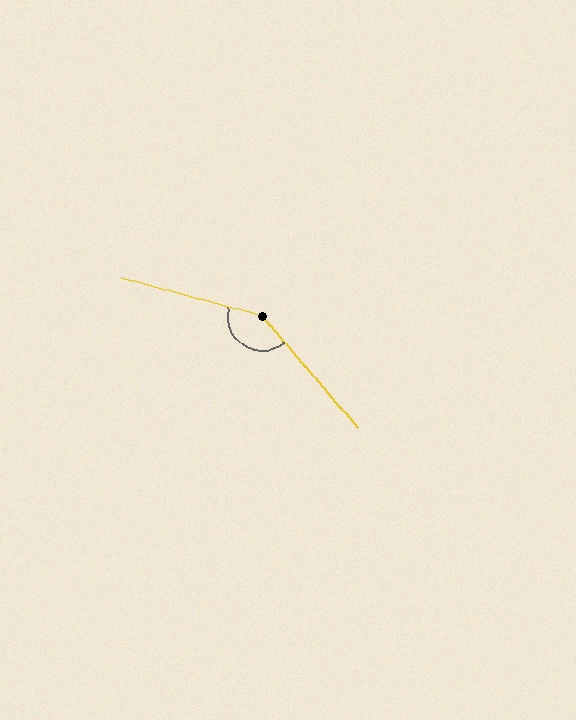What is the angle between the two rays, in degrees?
Approximately 145 degrees.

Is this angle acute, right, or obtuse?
It is obtuse.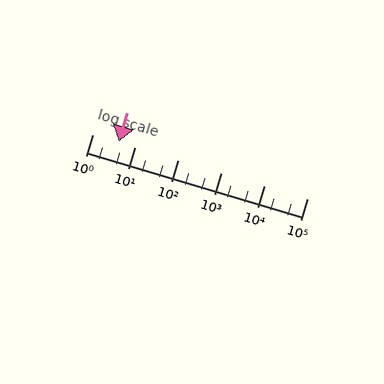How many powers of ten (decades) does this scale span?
The scale spans 5 decades, from 1 to 100000.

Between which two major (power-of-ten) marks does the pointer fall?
The pointer is between 1 and 10.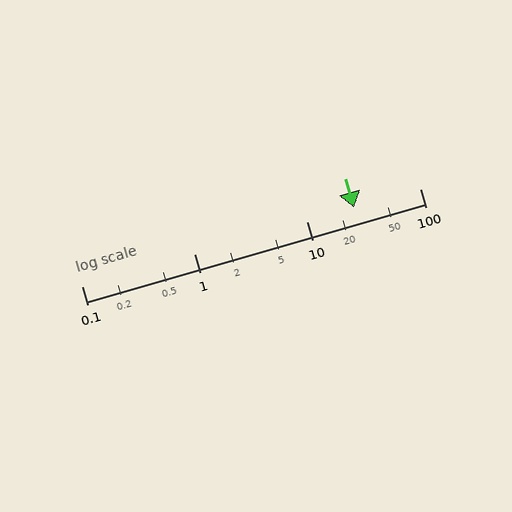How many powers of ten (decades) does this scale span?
The scale spans 3 decades, from 0.1 to 100.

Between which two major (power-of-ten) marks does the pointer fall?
The pointer is between 10 and 100.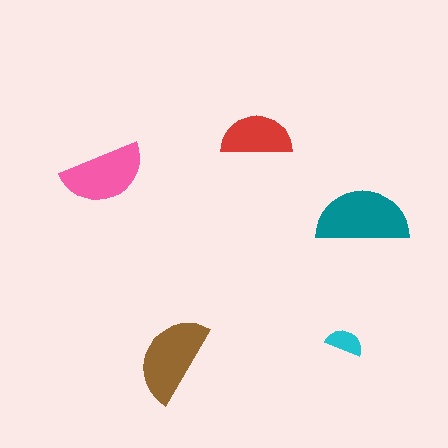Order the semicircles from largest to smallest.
the teal one, the brown one, the pink one, the red one, the cyan one.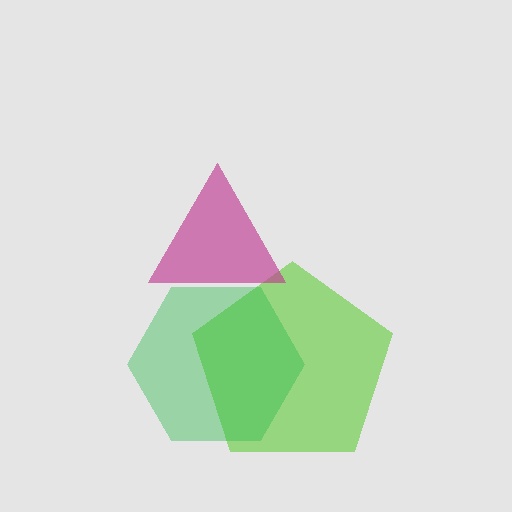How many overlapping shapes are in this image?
There are 3 overlapping shapes in the image.